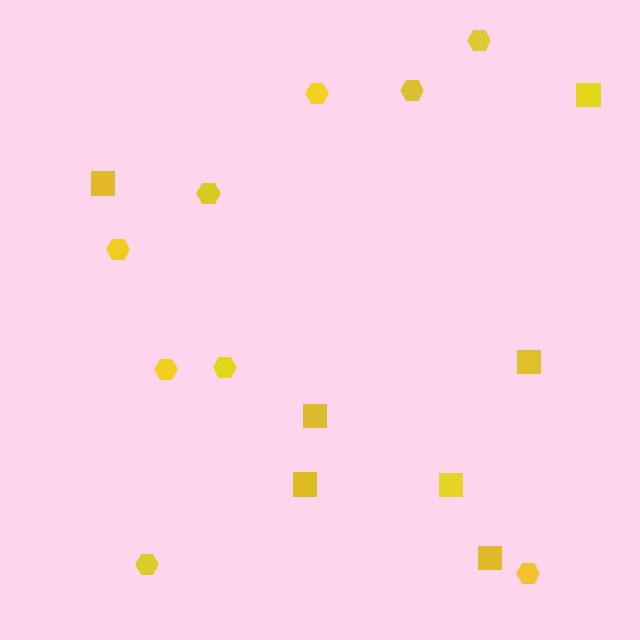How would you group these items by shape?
There are 2 groups: one group of hexagons (9) and one group of squares (7).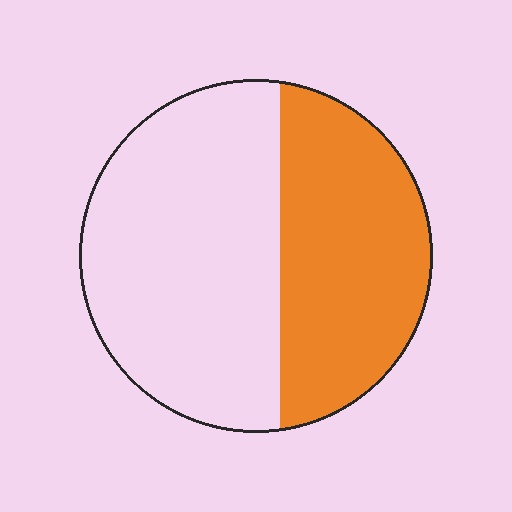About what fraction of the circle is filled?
About two fifths (2/5).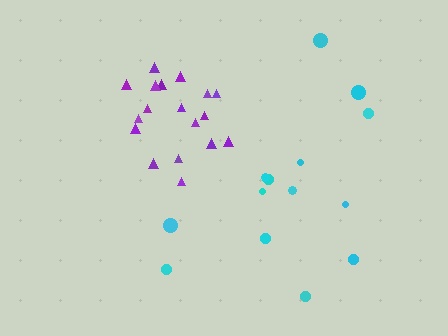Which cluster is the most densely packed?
Purple.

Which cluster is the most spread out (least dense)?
Cyan.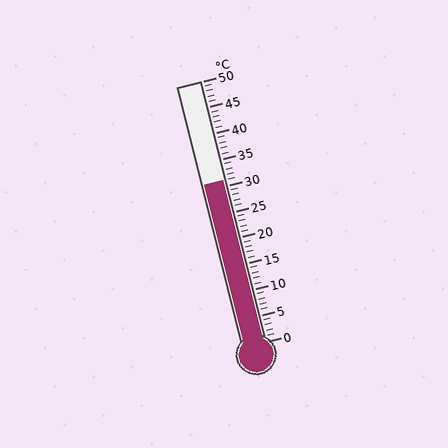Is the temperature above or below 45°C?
The temperature is below 45°C.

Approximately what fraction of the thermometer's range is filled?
The thermometer is filled to approximately 60% of its range.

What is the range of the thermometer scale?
The thermometer scale ranges from 0°C to 50°C.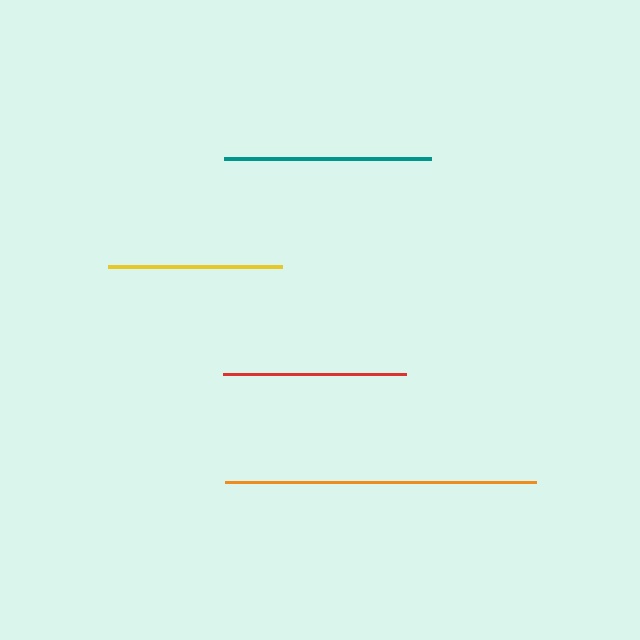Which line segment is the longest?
The orange line is the longest at approximately 312 pixels.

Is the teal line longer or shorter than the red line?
The teal line is longer than the red line.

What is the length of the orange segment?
The orange segment is approximately 312 pixels long.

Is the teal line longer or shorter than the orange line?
The orange line is longer than the teal line.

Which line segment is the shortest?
The yellow line is the shortest at approximately 173 pixels.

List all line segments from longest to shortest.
From longest to shortest: orange, teal, red, yellow.